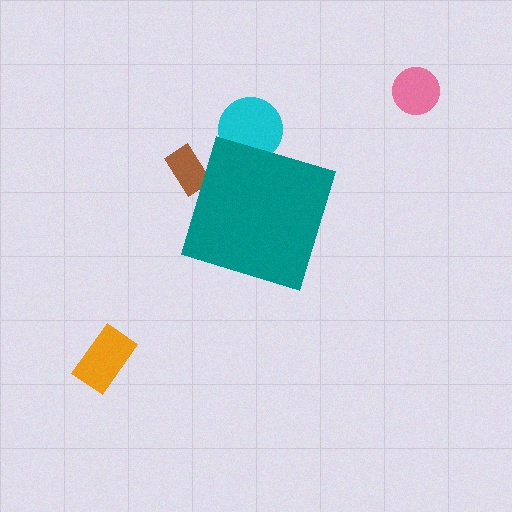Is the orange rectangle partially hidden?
No, the orange rectangle is fully visible.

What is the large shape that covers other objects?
A teal diamond.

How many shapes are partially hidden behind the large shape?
2 shapes are partially hidden.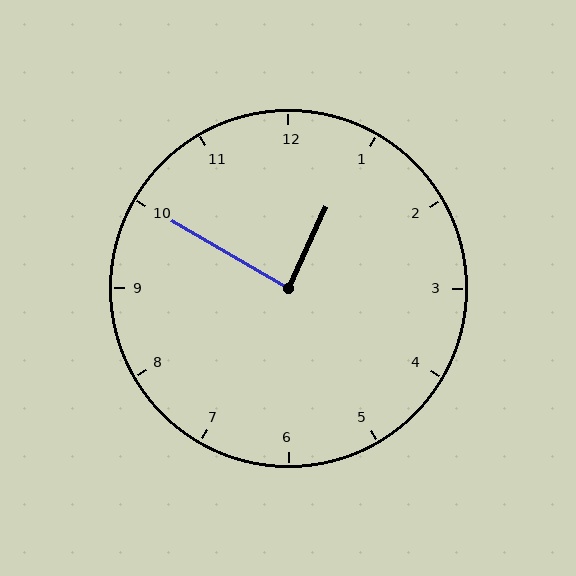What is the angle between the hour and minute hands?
Approximately 85 degrees.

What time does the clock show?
12:50.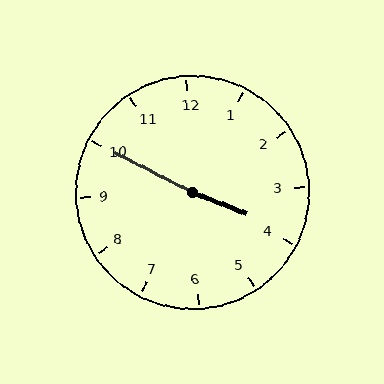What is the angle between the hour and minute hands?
Approximately 175 degrees.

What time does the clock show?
3:50.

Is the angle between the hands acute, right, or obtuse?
It is obtuse.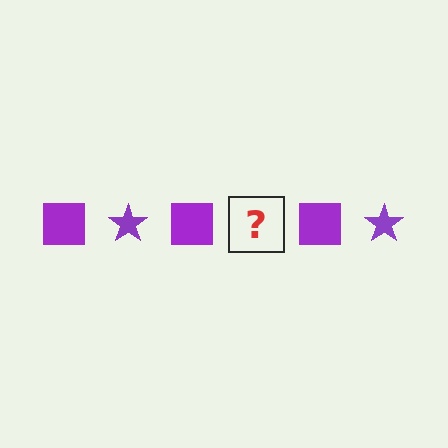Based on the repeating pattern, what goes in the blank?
The blank should be a purple star.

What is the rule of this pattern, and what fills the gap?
The rule is that the pattern cycles through square, star shapes in purple. The gap should be filled with a purple star.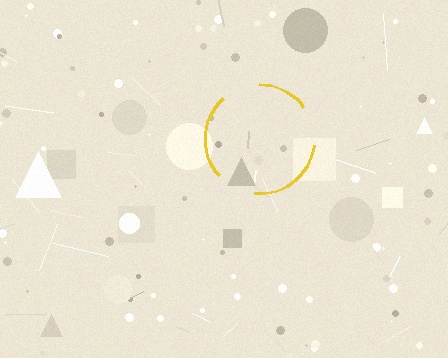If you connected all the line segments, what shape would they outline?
They would outline a circle.